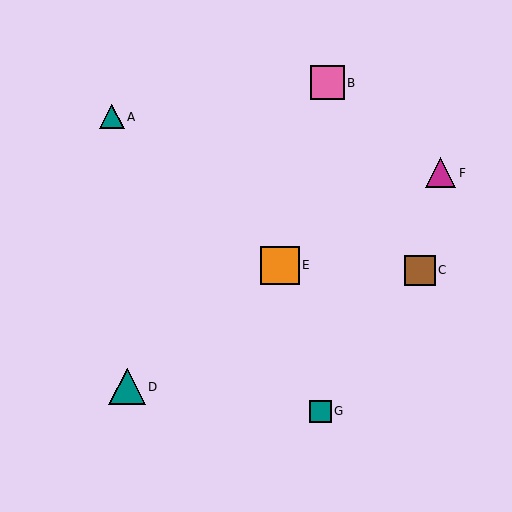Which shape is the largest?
The orange square (labeled E) is the largest.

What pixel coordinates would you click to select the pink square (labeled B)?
Click at (328, 83) to select the pink square B.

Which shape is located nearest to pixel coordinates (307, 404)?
The teal square (labeled G) at (320, 411) is nearest to that location.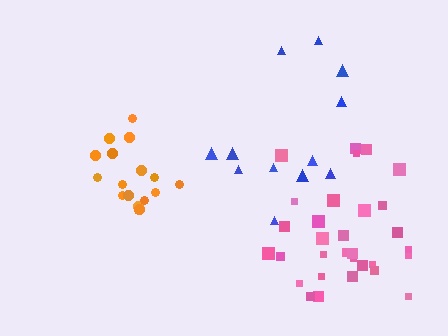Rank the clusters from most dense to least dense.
orange, pink, blue.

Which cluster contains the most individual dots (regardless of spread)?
Pink (31).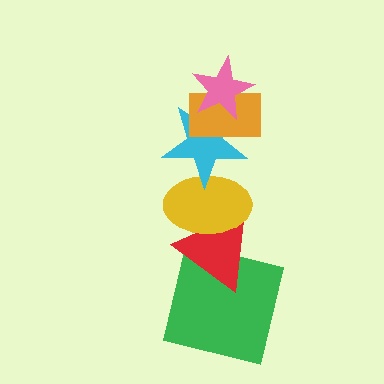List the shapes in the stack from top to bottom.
From top to bottom: the pink star, the orange rectangle, the cyan star, the yellow ellipse, the red triangle, the green square.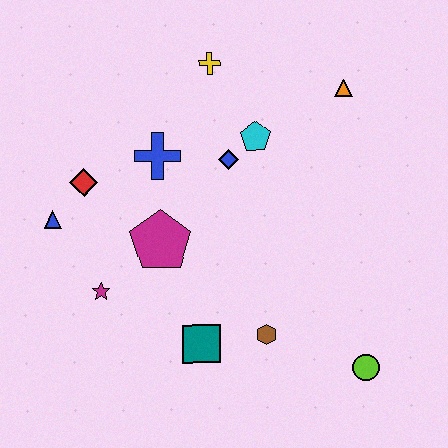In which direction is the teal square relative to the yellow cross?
The teal square is below the yellow cross.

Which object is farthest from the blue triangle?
The lime circle is farthest from the blue triangle.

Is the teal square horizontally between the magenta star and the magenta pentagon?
No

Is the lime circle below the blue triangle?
Yes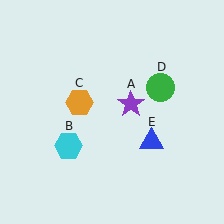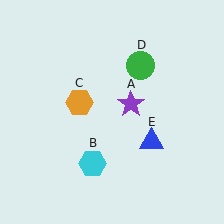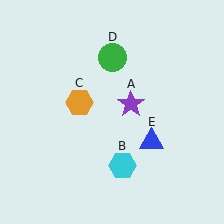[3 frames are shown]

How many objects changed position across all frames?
2 objects changed position: cyan hexagon (object B), green circle (object D).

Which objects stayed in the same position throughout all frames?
Purple star (object A) and orange hexagon (object C) and blue triangle (object E) remained stationary.